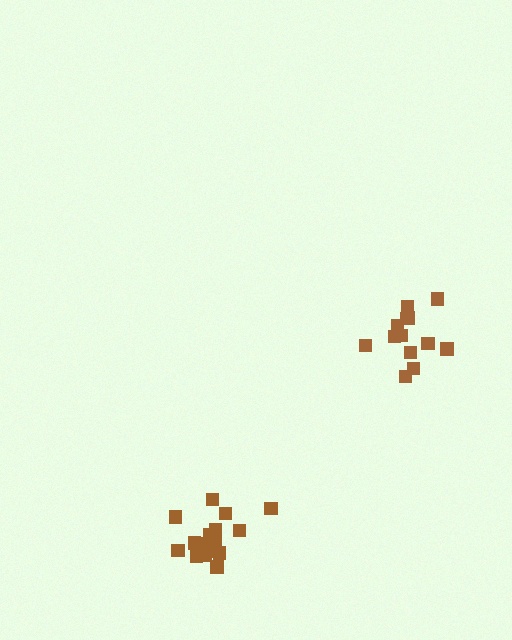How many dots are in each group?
Group 1: 13 dots, Group 2: 18 dots (31 total).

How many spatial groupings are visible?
There are 2 spatial groupings.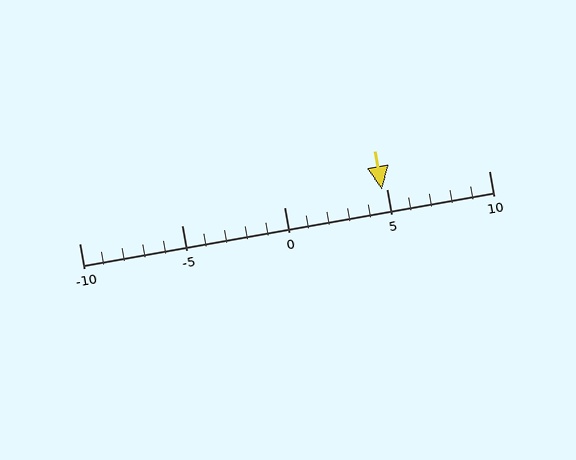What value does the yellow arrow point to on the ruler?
The yellow arrow points to approximately 5.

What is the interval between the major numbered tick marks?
The major tick marks are spaced 5 units apart.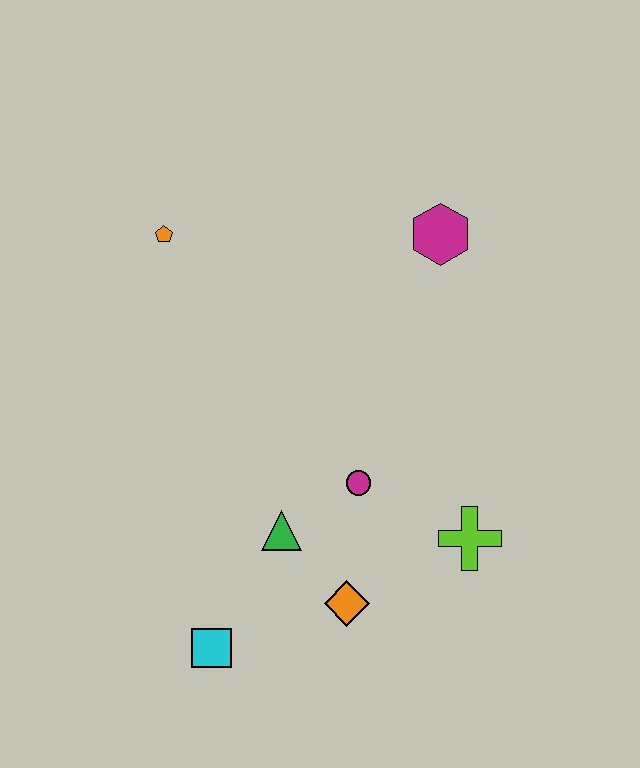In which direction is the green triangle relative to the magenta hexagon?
The green triangle is below the magenta hexagon.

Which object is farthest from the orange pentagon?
The lime cross is farthest from the orange pentagon.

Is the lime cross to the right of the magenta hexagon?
Yes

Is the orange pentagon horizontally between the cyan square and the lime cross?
No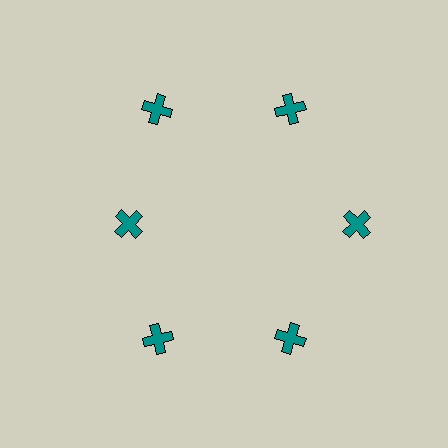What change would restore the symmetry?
The symmetry would be restored by moving it outward, back onto the ring so that all 6 crosses sit at equal angles and equal distance from the center.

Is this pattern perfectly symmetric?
No. The 6 teal crosses are arranged in a ring, but one element near the 9 o'clock position is pulled inward toward the center, breaking the 6-fold rotational symmetry.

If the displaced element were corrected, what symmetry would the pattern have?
It would have 6-fold rotational symmetry — the pattern would map onto itself every 60 degrees.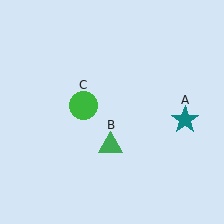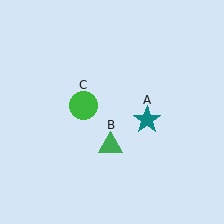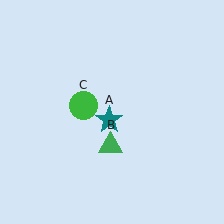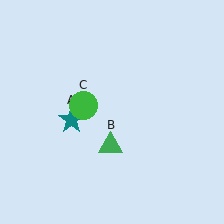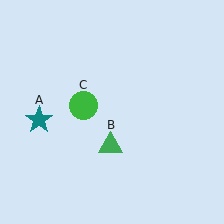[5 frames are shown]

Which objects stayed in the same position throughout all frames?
Green triangle (object B) and green circle (object C) remained stationary.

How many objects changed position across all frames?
1 object changed position: teal star (object A).